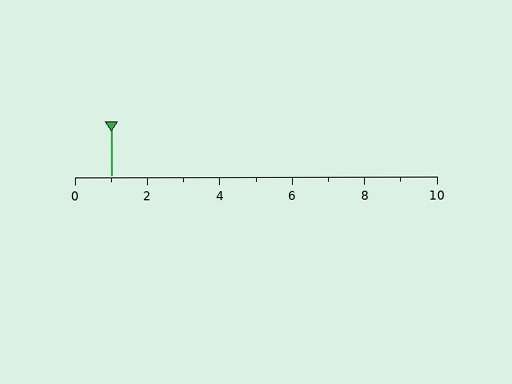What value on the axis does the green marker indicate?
The marker indicates approximately 1.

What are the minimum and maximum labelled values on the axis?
The axis runs from 0 to 10.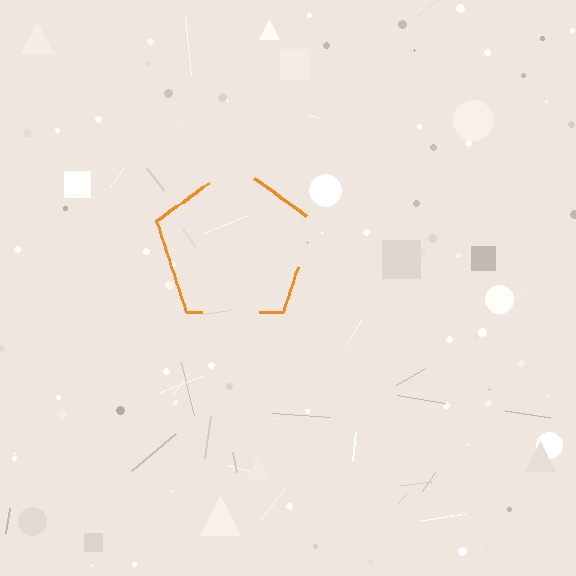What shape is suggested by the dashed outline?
The dashed outline suggests a pentagon.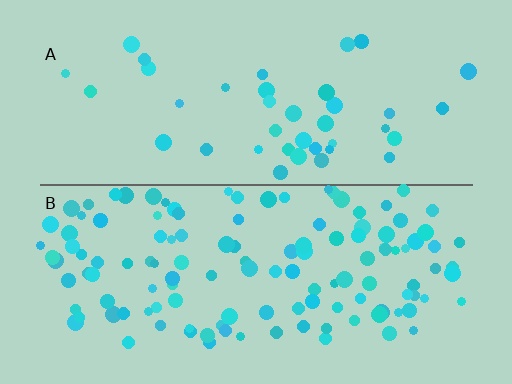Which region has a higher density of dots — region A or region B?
B (the bottom).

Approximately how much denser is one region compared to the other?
Approximately 3.1× — region B over region A.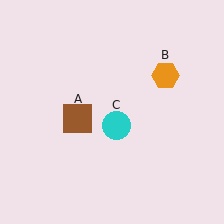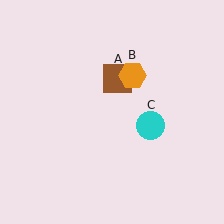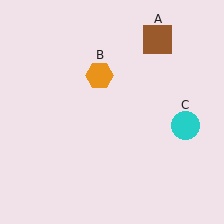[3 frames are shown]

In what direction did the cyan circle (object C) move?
The cyan circle (object C) moved right.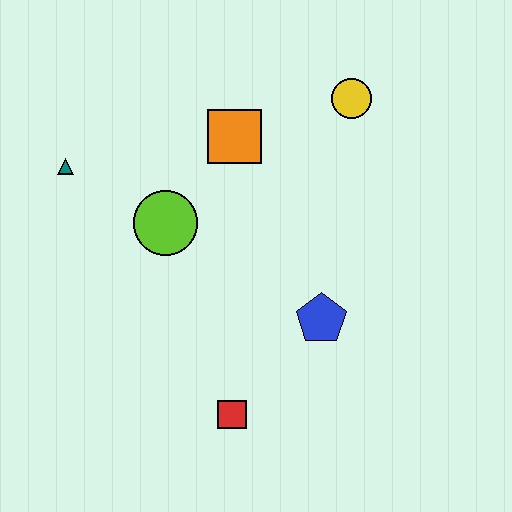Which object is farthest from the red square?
The yellow circle is farthest from the red square.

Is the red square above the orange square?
No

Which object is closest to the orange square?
The lime circle is closest to the orange square.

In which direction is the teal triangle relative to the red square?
The teal triangle is above the red square.